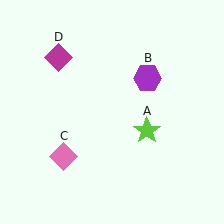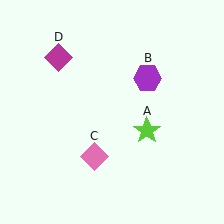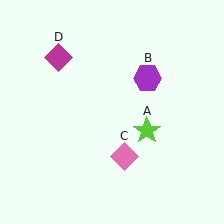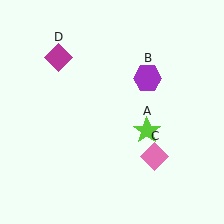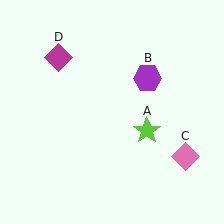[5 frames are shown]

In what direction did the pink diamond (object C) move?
The pink diamond (object C) moved right.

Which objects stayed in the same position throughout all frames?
Lime star (object A) and purple hexagon (object B) and magenta diamond (object D) remained stationary.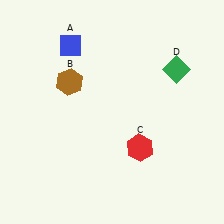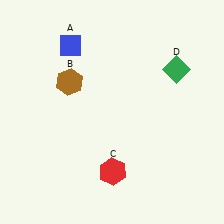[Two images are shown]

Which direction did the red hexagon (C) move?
The red hexagon (C) moved left.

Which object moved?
The red hexagon (C) moved left.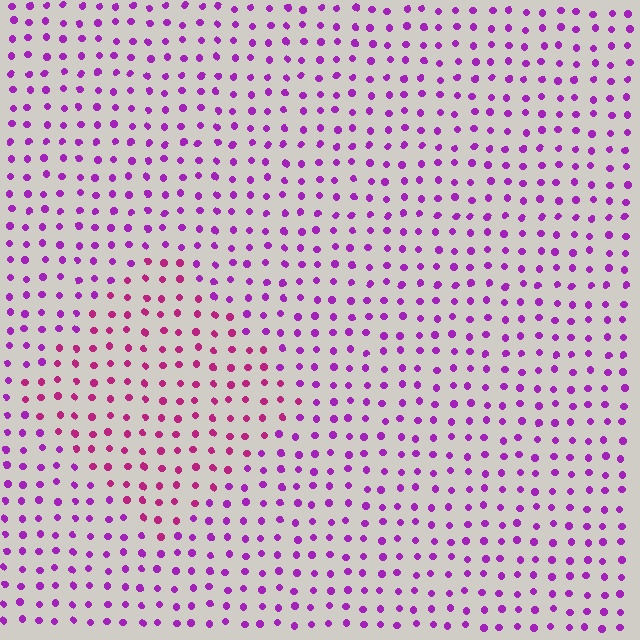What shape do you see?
I see a diamond.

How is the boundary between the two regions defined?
The boundary is defined purely by a slight shift in hue (about 33 degrees). Spacing, size, and orientation are identical on both sides.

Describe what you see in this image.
The image is filled with small purple elements in a uniform arrangement. A diamond-shaped region is visible where the elements are tinted to a slightly different hue, forming a subtle color boundary.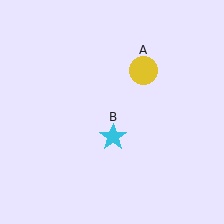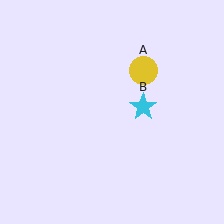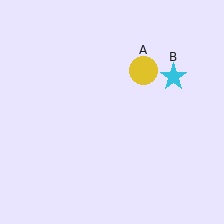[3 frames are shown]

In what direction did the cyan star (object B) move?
The cyan star (object B) moved up and to the right.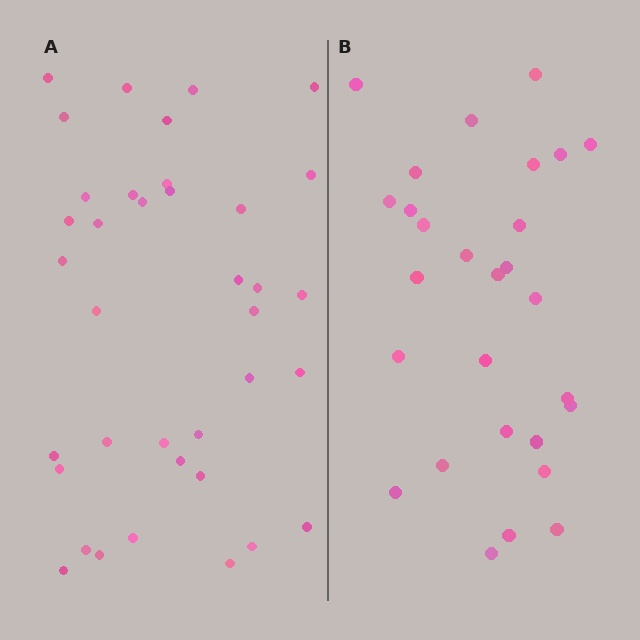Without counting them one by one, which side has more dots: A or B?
Region A (the left region) has more dots.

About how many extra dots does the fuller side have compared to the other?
Region A has roughly 8 or so more dots than region B.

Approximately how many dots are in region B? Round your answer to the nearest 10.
About 30 dots. (The exact count is 28, which rounds to 30.)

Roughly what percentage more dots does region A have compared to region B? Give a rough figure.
About 30% more.